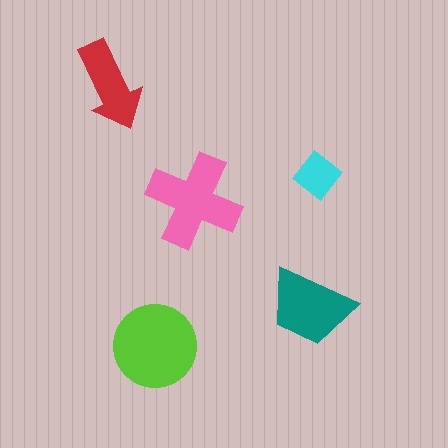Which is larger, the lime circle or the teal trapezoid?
The lime circle.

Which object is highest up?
The red arrow is topmost.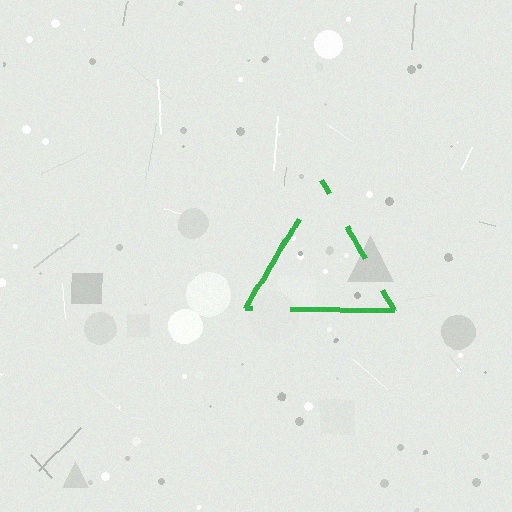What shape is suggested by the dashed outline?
The dashed outline suggests a triangle.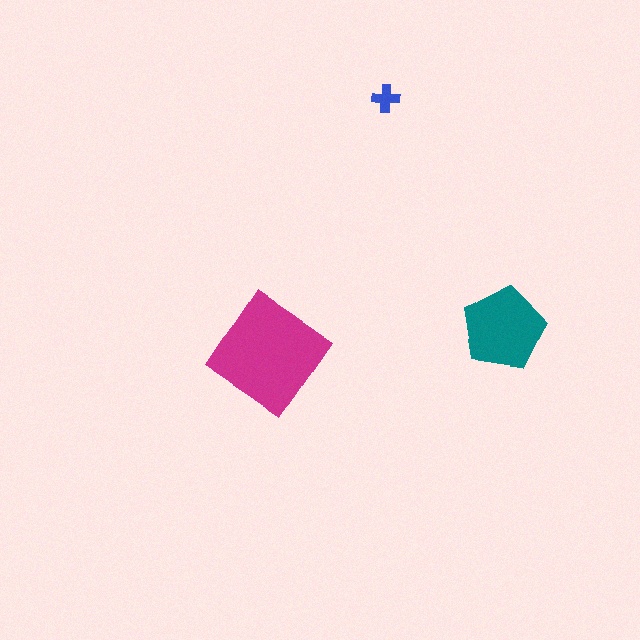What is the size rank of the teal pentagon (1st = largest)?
2nd.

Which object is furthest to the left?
The magenta diamond is leftmost.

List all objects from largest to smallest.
The magenta diamond, the teal pentagon, the blue cross.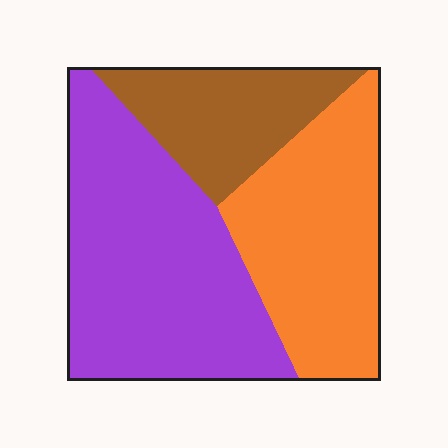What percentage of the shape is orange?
Orange takes up about one third (1/3) of the shape.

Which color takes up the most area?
Purple, at roughly 45%.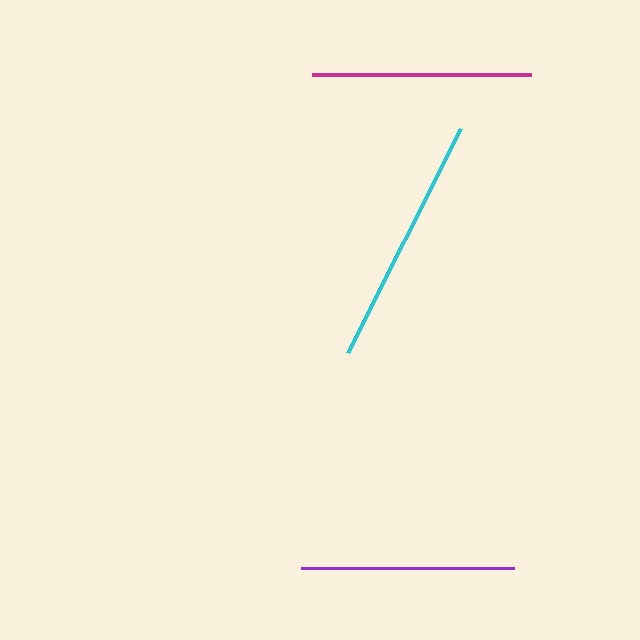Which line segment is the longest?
The cyan line is the longest at approximately 251 pixels.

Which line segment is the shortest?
The purple line is the shortest at approximately 213 pixels.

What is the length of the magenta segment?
The magenta segment is approximately 219 pixels long.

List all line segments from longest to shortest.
From longest to shortest: cyan, magenta, purple.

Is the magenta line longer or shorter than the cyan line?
The cyan line is longer than the magenta line.